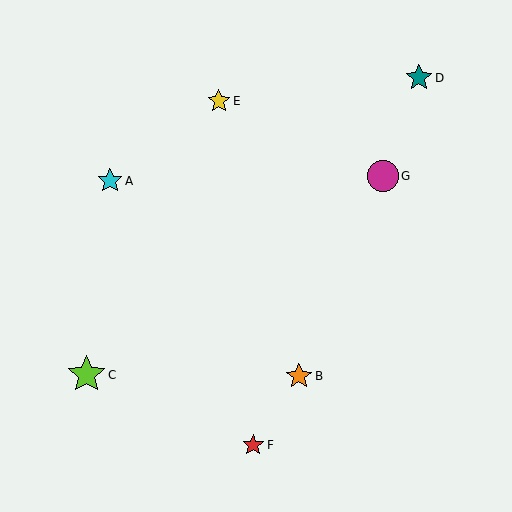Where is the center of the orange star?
The center of the orange star is at (299, 376).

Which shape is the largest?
The lime star (labeled C) is the largest.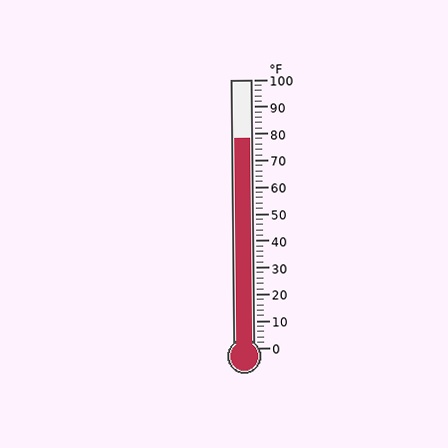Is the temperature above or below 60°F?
The temperature is above 60°F.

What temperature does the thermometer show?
The thermometer shows approximately 78°F.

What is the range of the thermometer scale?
The thermometer scale ranges from 0°F to 100°F.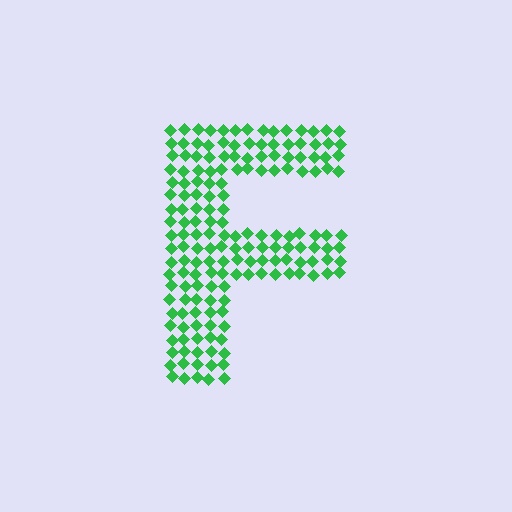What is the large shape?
The large shape is the letter F.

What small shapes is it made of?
It is made of small diamonds.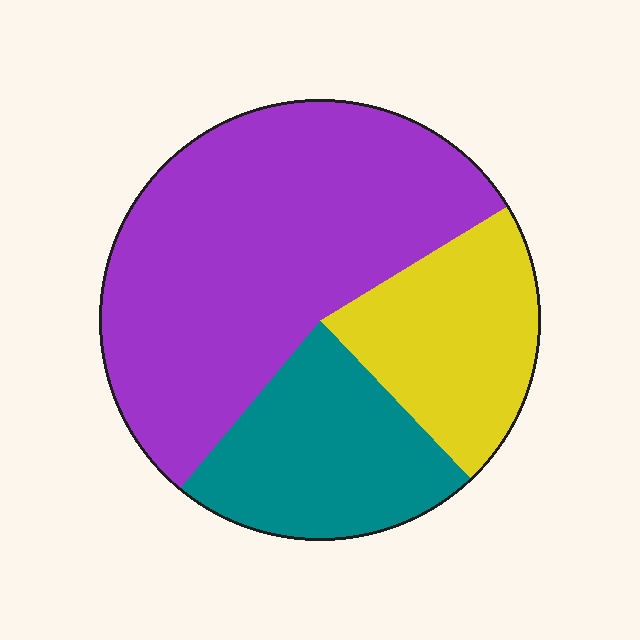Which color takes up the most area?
Purple, at roughly 55%.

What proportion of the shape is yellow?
Yellow covers roughly 20% of the shape.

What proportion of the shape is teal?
Teal takes up less than a quarter of the shape.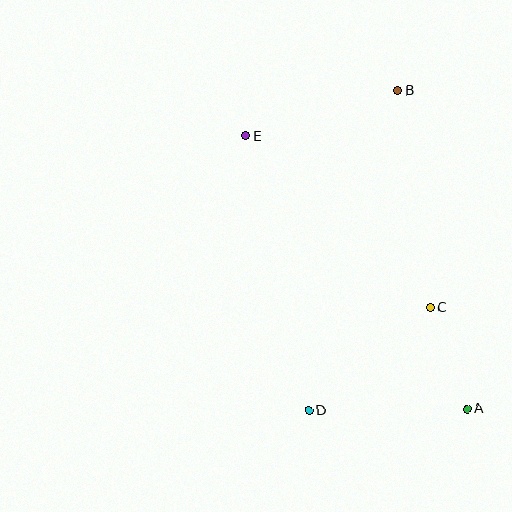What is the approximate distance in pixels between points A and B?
The distance between A and B is approximately 325 pixels.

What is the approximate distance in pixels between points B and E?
The distance between B and E is approximately 159 pixels.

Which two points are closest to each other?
Points A and C are closest to each other.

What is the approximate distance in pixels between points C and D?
The distance between C and D is approximately 159 pixels.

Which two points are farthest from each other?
Points A and E are farthest from each other.